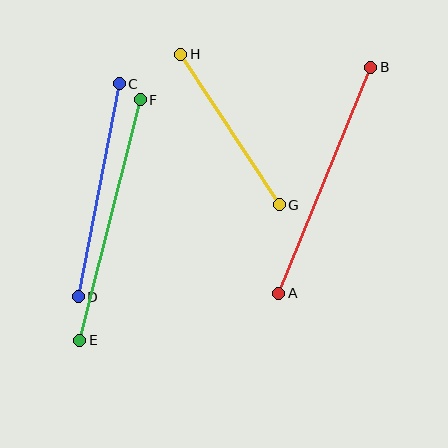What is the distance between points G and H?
The distance is approximately 180 pixels.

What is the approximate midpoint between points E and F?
The midpoint is at approximately (110, 220) pixels.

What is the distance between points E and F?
The distance is approximately 248 pixels.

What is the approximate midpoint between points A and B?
The midpoint is at approximately (325, 180) pixels.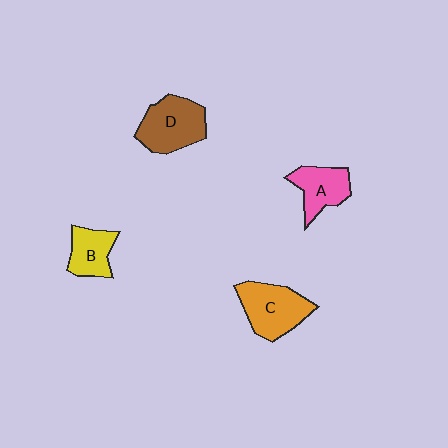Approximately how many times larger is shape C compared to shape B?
Approximately 1.5 times.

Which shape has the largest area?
Shape D (brown).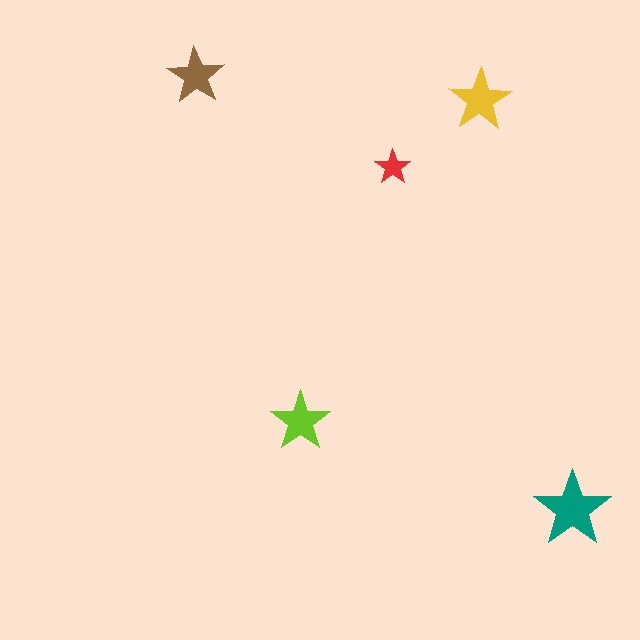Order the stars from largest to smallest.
the teal one, the yellow one, the lime one, the brown one, the red one.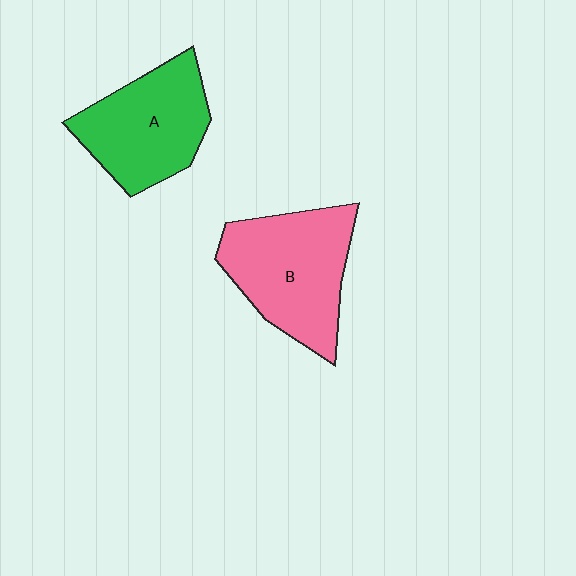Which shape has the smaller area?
Shape A (green).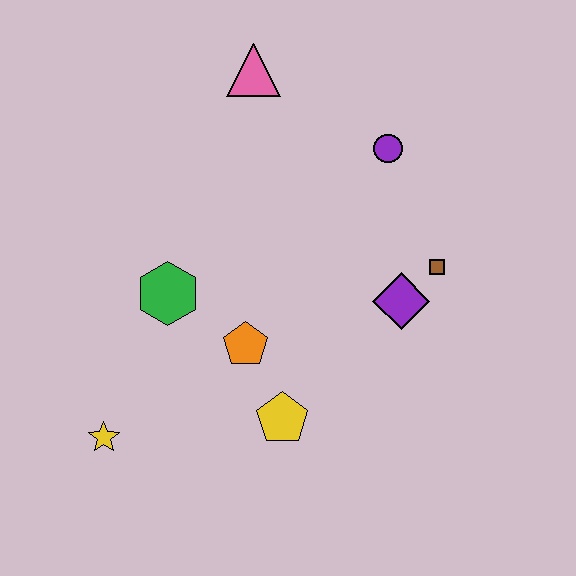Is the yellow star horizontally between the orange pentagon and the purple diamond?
No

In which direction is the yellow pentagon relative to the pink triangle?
The yellow pentagon is below the pink triangle.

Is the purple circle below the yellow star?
No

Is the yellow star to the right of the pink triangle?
No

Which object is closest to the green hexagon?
The orange pentagon is closest to the green hexagon.